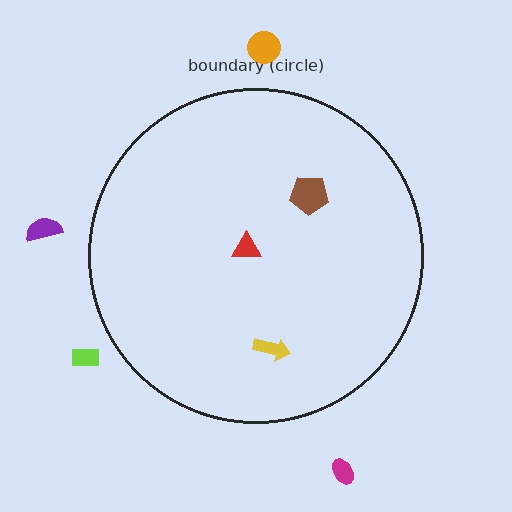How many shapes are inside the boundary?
3 inside, 4 outside.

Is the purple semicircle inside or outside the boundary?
Outside.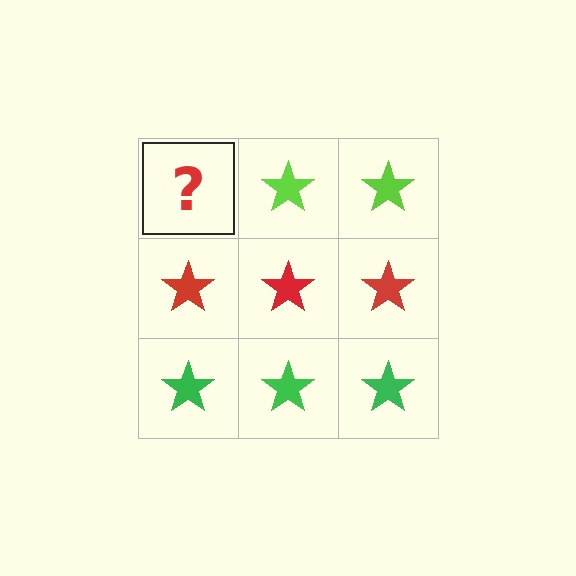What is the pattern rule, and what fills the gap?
The rule is that each row has a consistent color. The gap should be filled with a lime star.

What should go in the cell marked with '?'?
The missing cell should contain a lime star.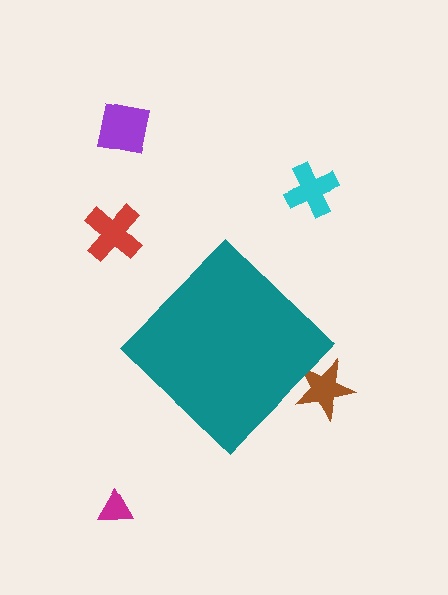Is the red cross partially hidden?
No, the red cross is fully visible.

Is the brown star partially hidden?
Yes, the brown star is partially hidden behind the teal diamond.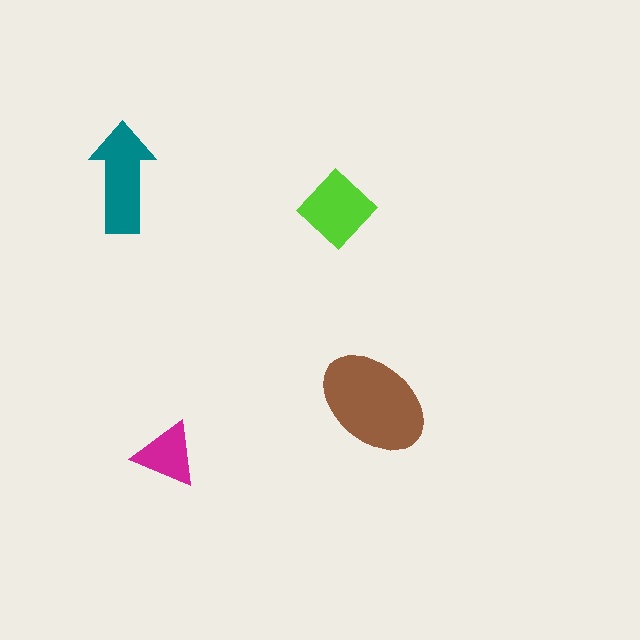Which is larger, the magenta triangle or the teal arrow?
The teal arrow.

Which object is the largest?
The brown ellipse.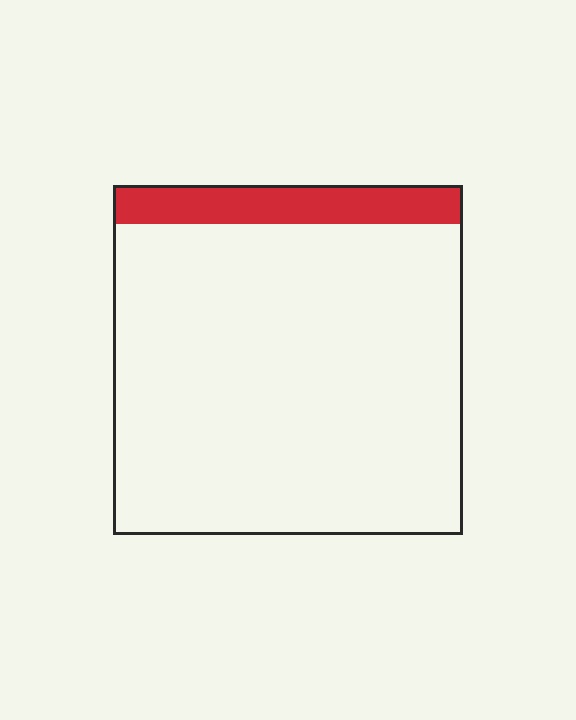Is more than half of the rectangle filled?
No.